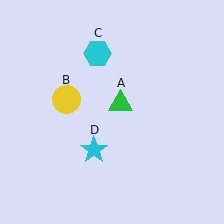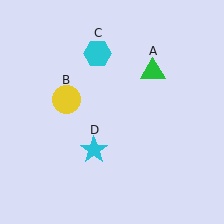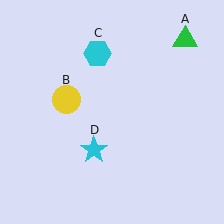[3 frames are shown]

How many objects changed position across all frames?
1 object changed position: green triangle (object A).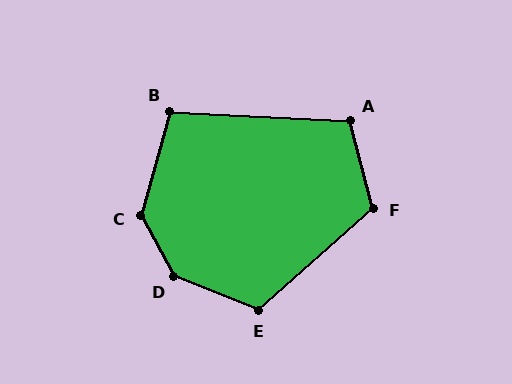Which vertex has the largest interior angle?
D, at approximately 140 degrees.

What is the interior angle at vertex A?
Approximately 108 degrees (obtuse).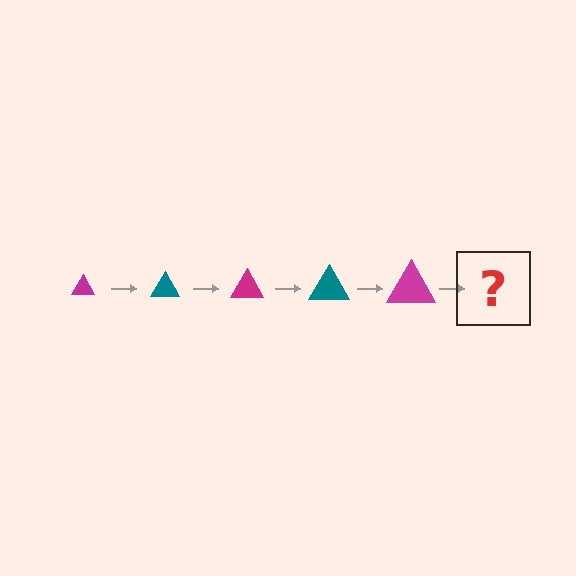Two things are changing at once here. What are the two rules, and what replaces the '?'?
The two rules are that the triangle grows larger each step and the color cycles through magenta and teal. The '?' should be a teal triangle, larger than the previous one.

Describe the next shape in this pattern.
It should be a teal triangle, larger than the previous one.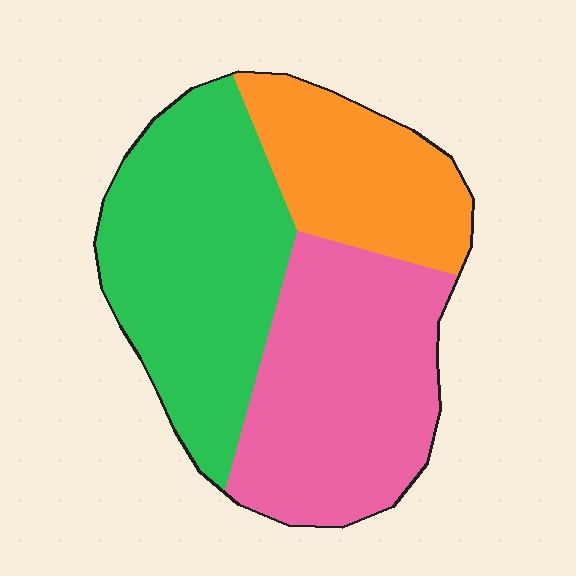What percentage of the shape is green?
Green takes up about two fifths (2/5) of the shape.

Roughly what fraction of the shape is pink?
Pink covers around 40% of the shape.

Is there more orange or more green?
Green.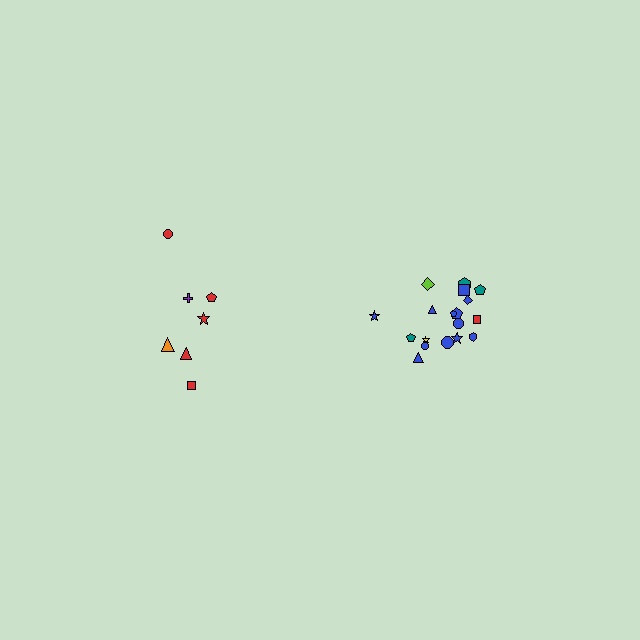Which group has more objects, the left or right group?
The right group.